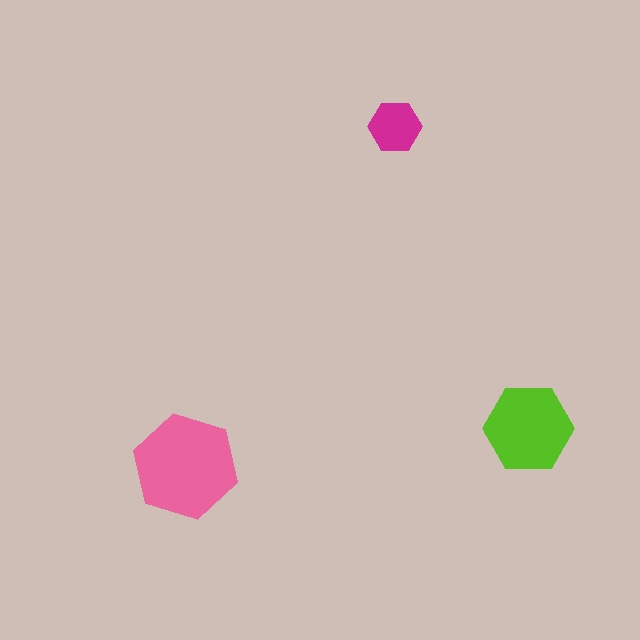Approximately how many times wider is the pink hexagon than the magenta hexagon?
About 2 times wider.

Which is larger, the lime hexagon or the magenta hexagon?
The lime one.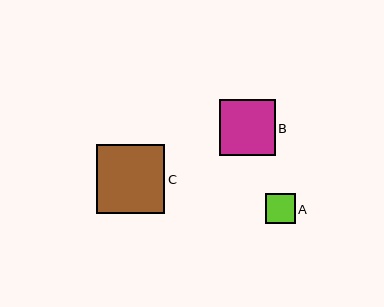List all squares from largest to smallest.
From largest to smallest: C, B, A.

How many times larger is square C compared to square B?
Square C is approximately 1.2 times the size of square B.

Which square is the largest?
Square C is the largest with a size of approximately 68 pixels.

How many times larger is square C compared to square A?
Square C is approximately 2.3 times the size of square A.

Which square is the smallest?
Square A is the smallest with a size of approximately 30 pixels.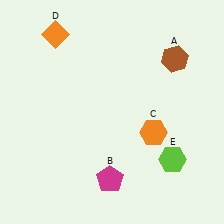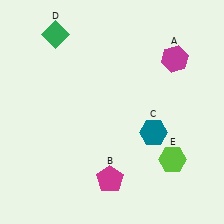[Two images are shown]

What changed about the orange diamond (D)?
In Image 1, D is orange. In Image 2, it changed to green.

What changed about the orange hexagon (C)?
In Image 1, C is orange. In Image 2, it changed to teal.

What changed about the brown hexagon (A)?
In Image 1, A is brown. In Image 2, it changed to magenta.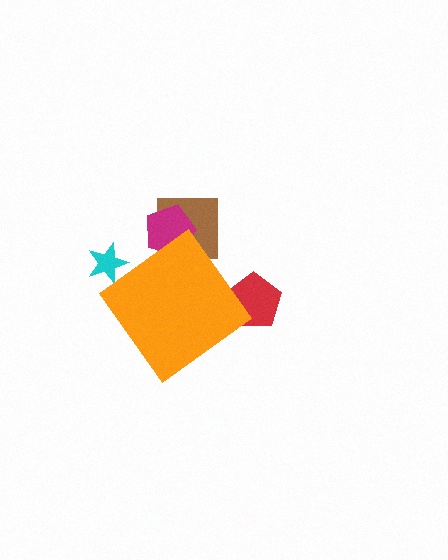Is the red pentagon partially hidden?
Yes, the red pentagon is partially hidden behind the orange diamond.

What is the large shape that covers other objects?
An orange diamond.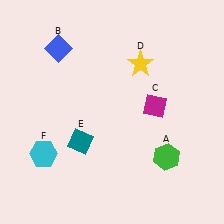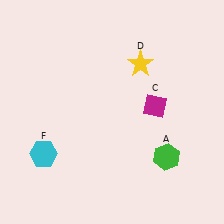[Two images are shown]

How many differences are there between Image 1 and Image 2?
There are 2 differences between the two images.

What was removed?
The blue diamond (B), the teal diamond (E) were removed in Image 2.